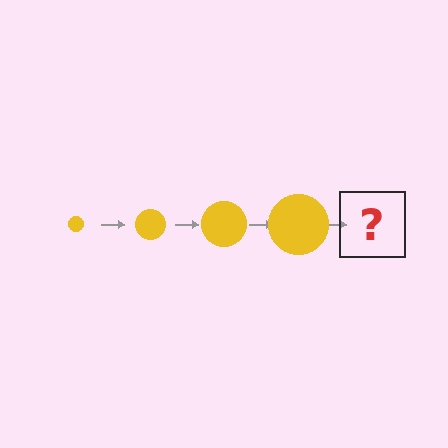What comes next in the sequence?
The next element should be a yellow circle, larger than the previous one.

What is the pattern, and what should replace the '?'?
The pattern is that the circle gets progressively larger each step. The '?' should be a yellow circle, larger than the previous one.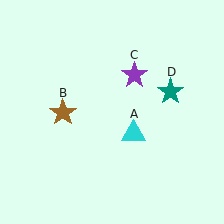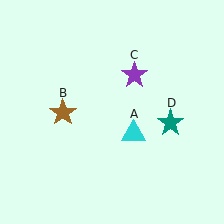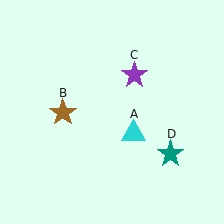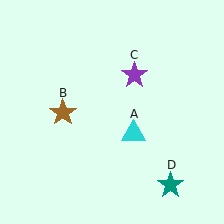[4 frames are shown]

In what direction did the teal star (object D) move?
The teal star (object D) moved down.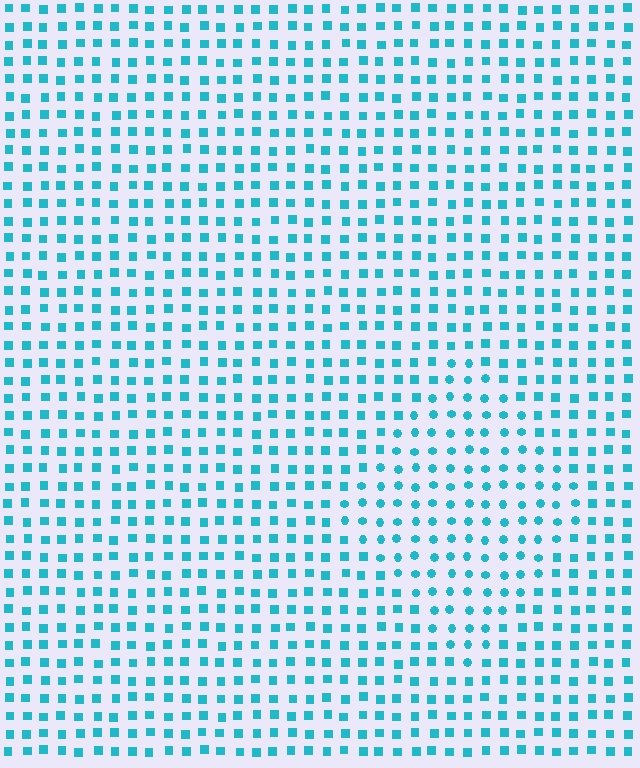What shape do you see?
I see a diamond.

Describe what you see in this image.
The image is filled with small cyan elements arranged in a uniform grid. A diamond-shaped region contains circles, while the surrounding area contains squares. The boundary is defined purely by the change in element shape.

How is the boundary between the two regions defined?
The boundary is defined by a change in element shape: circles inside vs. squares outside. All elements share the same color and spacing.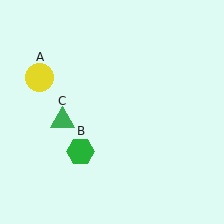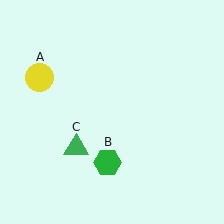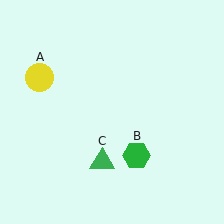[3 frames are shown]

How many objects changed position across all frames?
2 objects changed position: green hexagon (object B), green triangle (object C).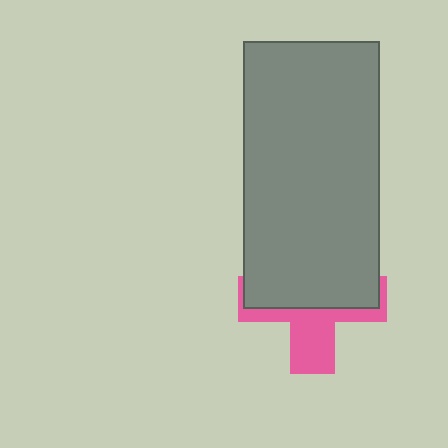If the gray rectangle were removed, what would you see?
You would see the complete pink cross.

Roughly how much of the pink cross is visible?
A small part of it is visible (roughly 40%).